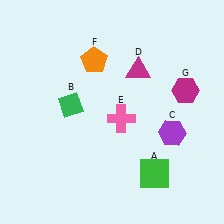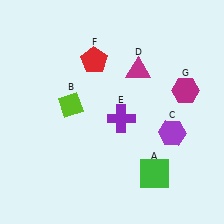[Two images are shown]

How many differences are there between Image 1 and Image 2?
There are 3 differences between the two images.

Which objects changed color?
B changed from green to lime. E changed from pink to purple. F changed from orange to red.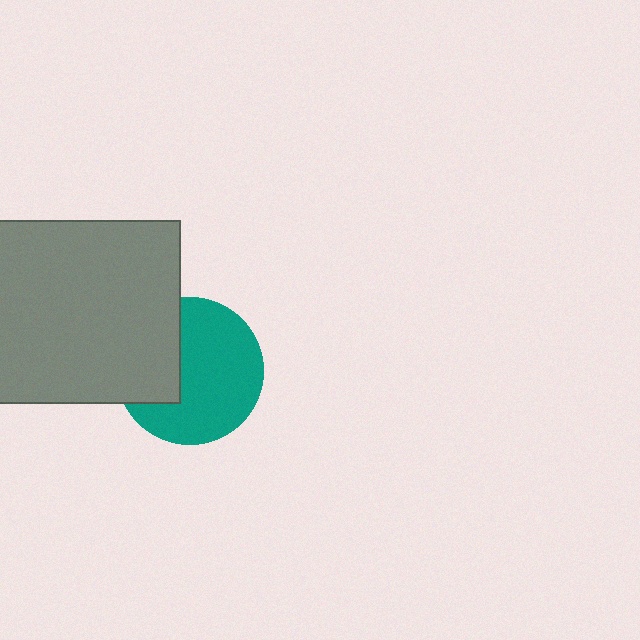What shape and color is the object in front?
The object in front is a gray square.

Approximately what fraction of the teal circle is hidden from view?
Roughly 33% of the teal circle is hidden behind the gray square.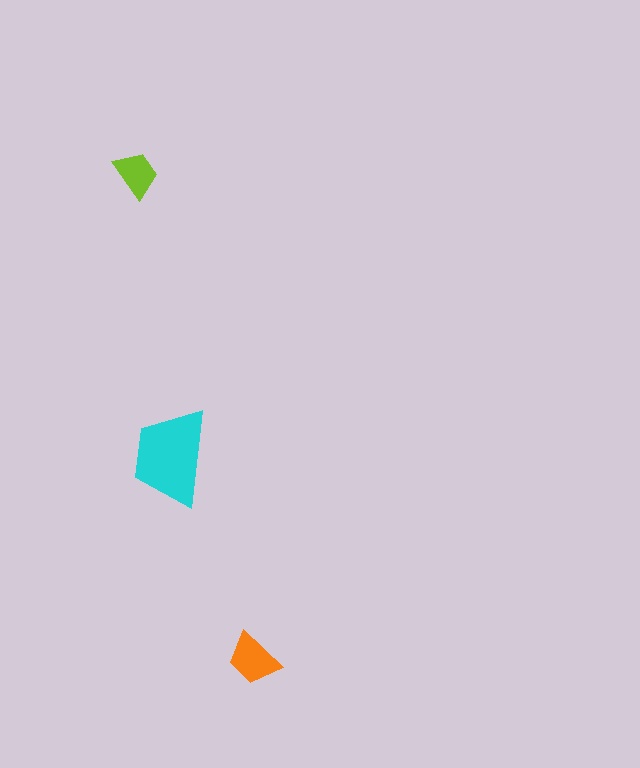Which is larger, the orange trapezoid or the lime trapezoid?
The orange one.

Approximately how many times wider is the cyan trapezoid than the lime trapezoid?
About 2 times wider.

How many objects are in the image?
There are 3 objects in the image.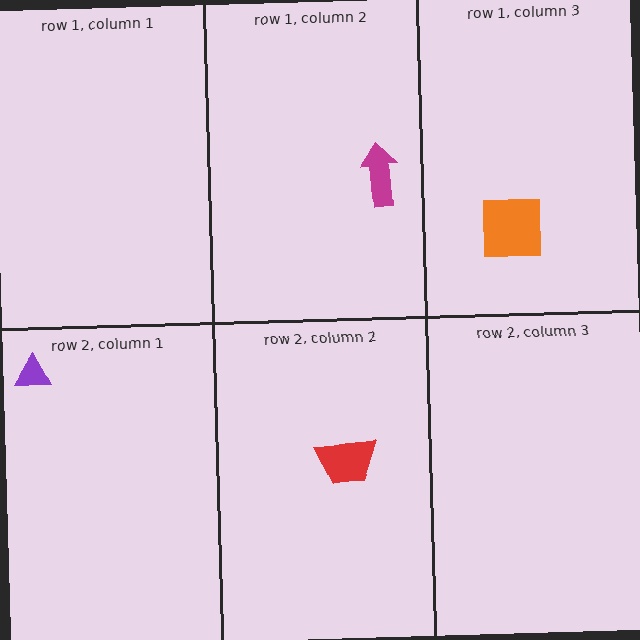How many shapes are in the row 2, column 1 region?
1.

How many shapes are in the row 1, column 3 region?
1.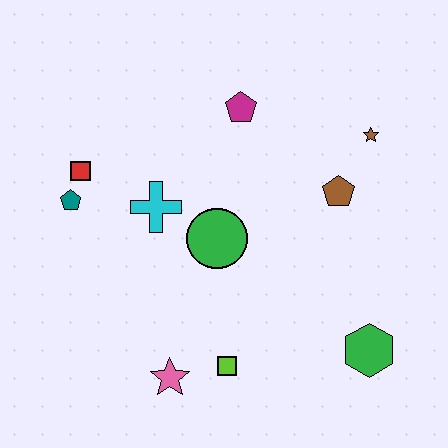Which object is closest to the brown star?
The brown pentagon is closest to the brown star.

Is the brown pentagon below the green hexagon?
No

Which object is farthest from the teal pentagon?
The green hexagon is farthest from the teal pentagon.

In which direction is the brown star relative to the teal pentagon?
The brown star is to the right of the teal pentagon.